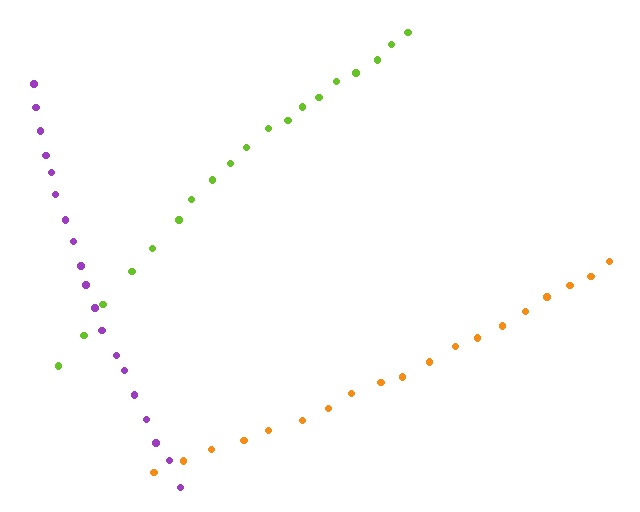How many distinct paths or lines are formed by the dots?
There are 3 distinct paths.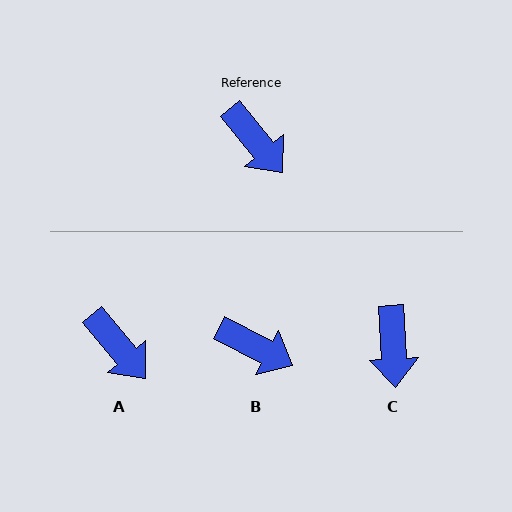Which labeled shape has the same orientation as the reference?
A.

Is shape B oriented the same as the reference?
No, it is off by about 23 degrees.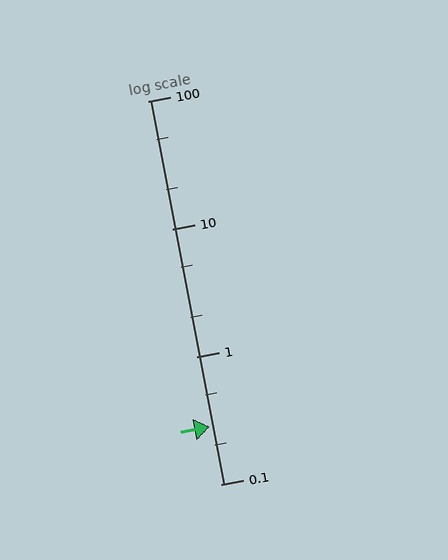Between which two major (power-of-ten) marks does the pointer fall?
The pointer is between 0.1 and 1.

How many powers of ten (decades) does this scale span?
The scale spans 3 decades, from 0.1 to 100.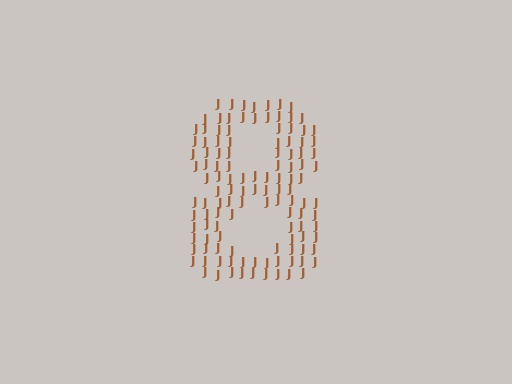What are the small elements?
The small elements are letter J's.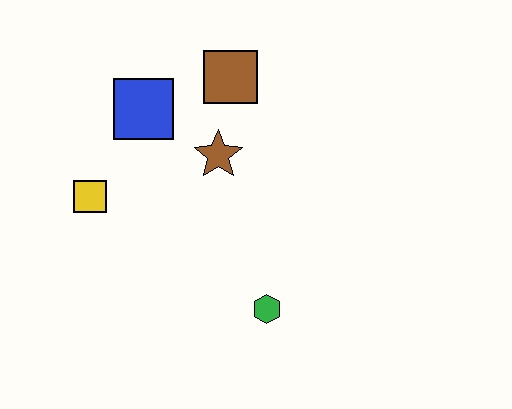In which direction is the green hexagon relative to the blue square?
The green hexagon is below the blue square.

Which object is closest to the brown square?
The brown star is closest to the brown square.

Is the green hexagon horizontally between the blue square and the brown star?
No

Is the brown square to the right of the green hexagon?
No